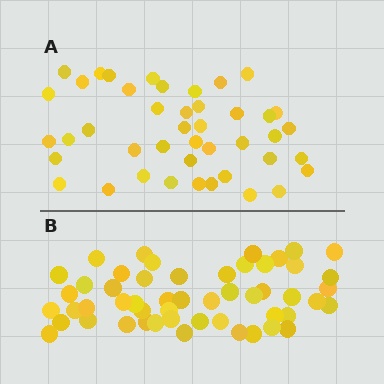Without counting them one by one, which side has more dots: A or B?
Region B (the bottom region) has more dots.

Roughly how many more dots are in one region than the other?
Region B has roughly 8 or so more dots than region A.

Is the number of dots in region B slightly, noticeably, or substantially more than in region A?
Region B has only slightly more — the two regions are fairly close. The ratio is roughly 1.2 to 1.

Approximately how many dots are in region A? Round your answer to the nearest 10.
About 40 dots. (The exact count is 43, which rounds to 40.)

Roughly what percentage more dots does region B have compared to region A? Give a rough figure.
About 20% more.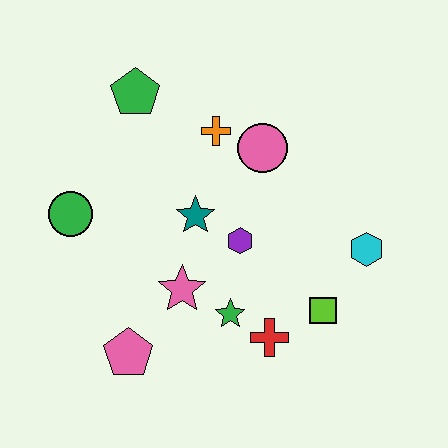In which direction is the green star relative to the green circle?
The green star is to the right of the green circle.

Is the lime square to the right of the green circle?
Yes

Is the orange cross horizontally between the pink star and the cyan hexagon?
Yes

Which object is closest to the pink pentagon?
The pink star is closest to the pink pentagon.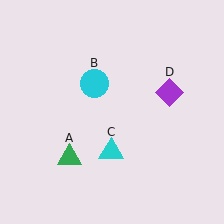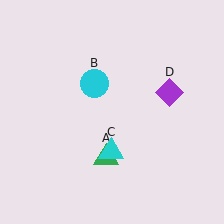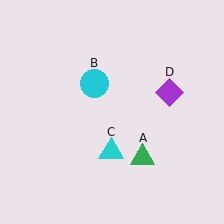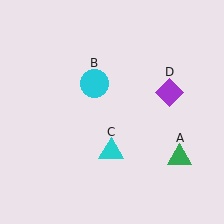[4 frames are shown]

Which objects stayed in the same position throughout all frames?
Cyan circle (object B) and cyan triangle (object C) and purple diamond (object D) remained stationary.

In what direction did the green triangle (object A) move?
The green triangle (object A) moved right.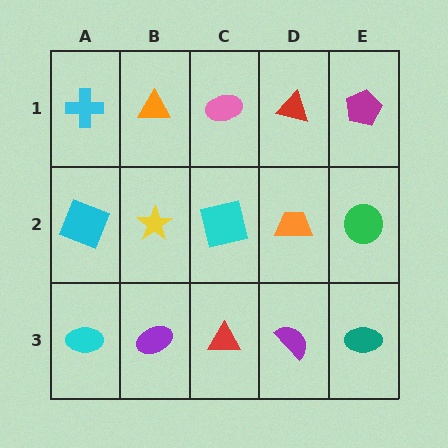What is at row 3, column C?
A red triangle.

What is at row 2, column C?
A cyan square.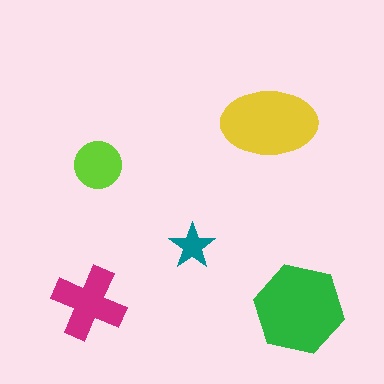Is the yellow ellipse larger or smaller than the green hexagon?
Smaller.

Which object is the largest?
The green hexagon.